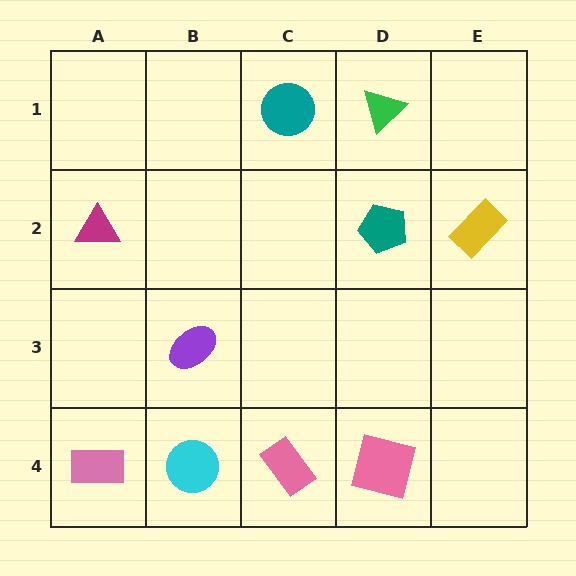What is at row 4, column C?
A pink rectangle.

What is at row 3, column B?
A purple ellipse.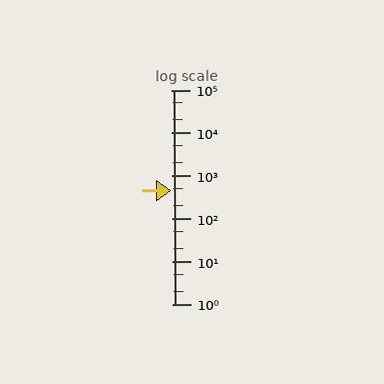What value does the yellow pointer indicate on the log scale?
The pointer indicates approximately 460.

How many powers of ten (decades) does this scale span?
The scale spans 5 decades, from 1 to 100000.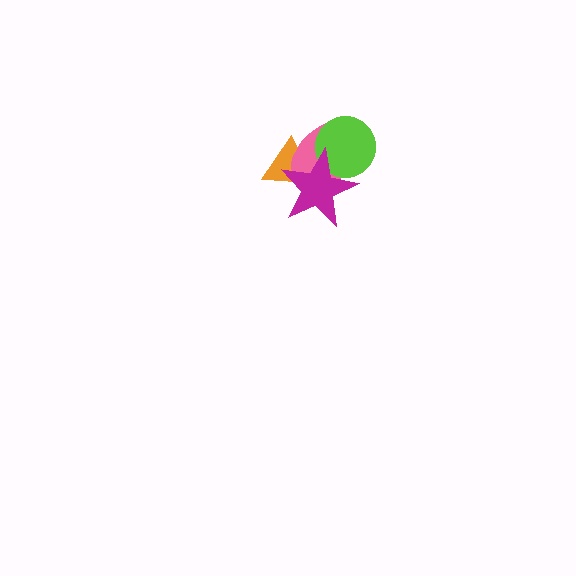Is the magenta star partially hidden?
No, no other shape covers it.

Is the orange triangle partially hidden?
Yes, it is partially covered by another shape.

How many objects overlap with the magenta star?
3 objects overlap with the magenta star.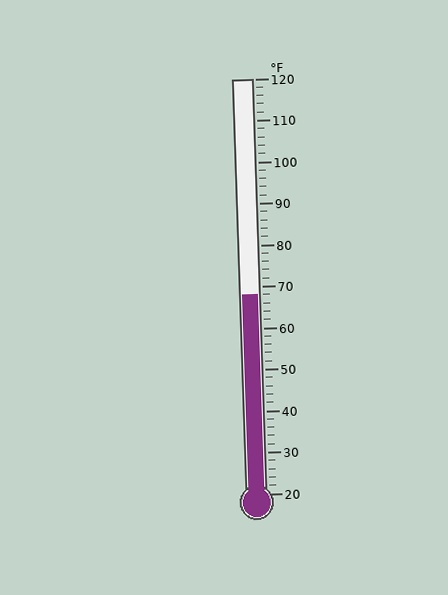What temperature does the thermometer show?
The thermometer shows approximately 68°F.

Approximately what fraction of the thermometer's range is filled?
The thermometer is filled to approximately 50% of its range.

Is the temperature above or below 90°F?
The temperature is below 90°F.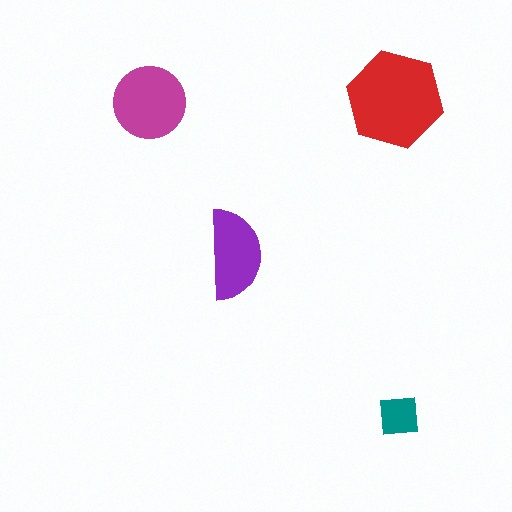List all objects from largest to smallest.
The red hexagon, the magenta circle, the purple semicircle, the teal square.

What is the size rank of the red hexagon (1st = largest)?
1st.